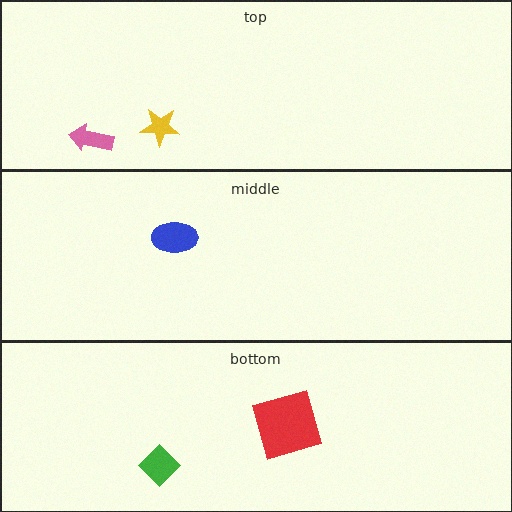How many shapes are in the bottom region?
2.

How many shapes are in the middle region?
1.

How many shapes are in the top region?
2.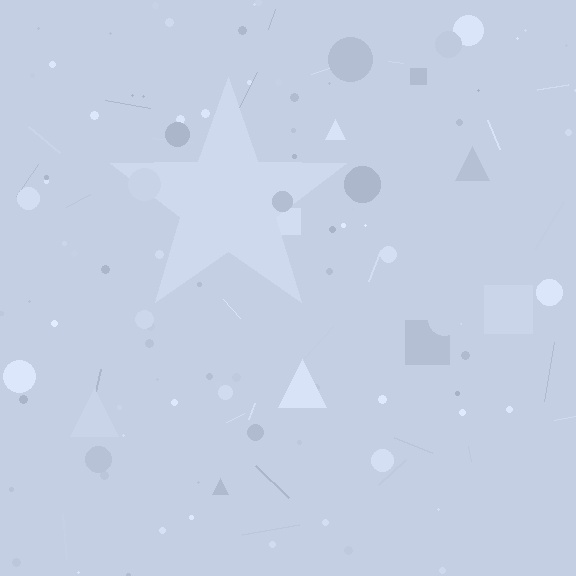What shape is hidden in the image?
A star is hidden in the image.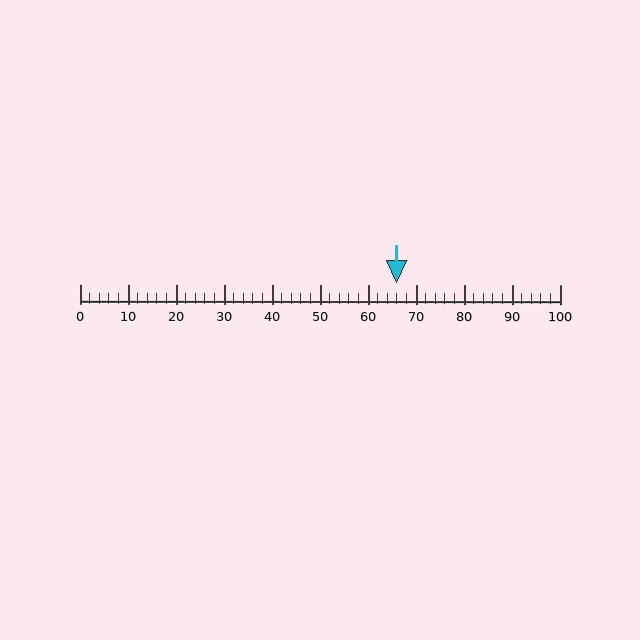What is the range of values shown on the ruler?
The ruler shows values from 0 to 100.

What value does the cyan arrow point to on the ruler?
The cyan arrow points to approximately 66.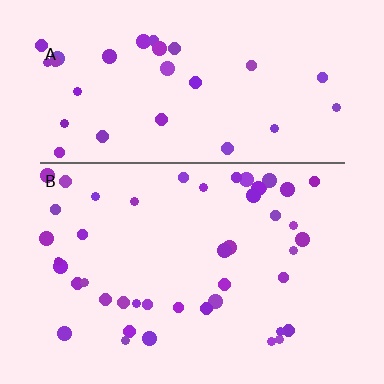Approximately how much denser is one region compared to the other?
Approximately 1.4× — region B over region A.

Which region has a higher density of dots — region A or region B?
B (the bottom).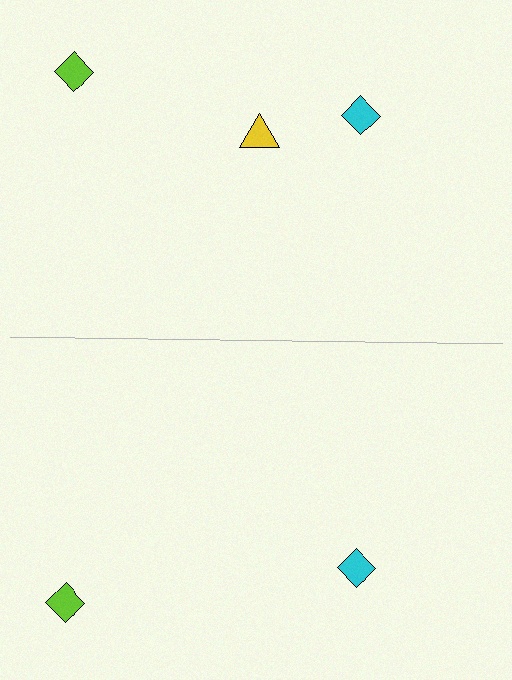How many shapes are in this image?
There are 5 shapes in this image.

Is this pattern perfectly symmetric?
No, the pattern is not perfectly symmetric. A yellow triangle is missing from the bottom side.